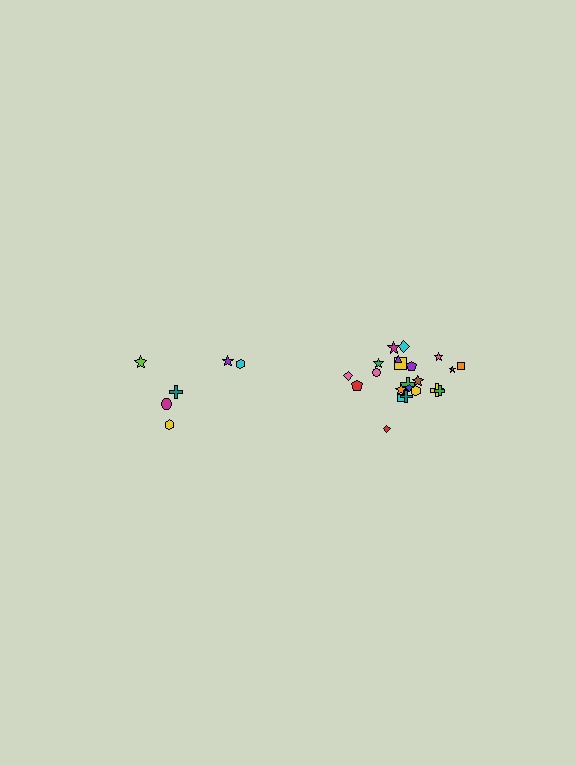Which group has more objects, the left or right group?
The right group.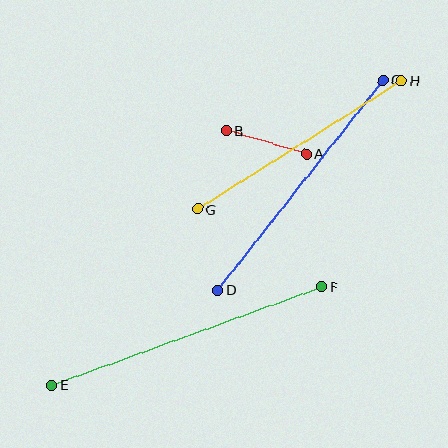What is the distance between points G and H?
The distance is approximately 241 pixels.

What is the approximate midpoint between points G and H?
The midpoint is at approximately (300, 145) pixels.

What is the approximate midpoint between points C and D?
The midpoint is at approximately (300, 185) pixels.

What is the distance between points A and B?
The distance is approximately 84 pixels.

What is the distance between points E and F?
The distance is approximately 287 pixels.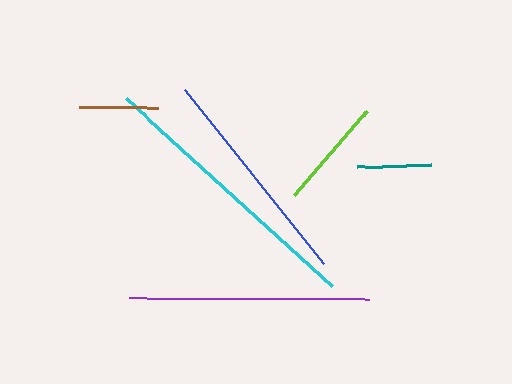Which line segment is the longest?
The cyan line is the longest at approximately 278 pixels.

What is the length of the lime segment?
The lime segment is approximately 113 pixels long.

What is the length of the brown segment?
The brown segment is approximately 79 pixels long.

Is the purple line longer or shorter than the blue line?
The purple line is longer than the blue line.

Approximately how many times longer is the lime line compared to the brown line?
The lime line is approximately 1.4 times the length of the brown line.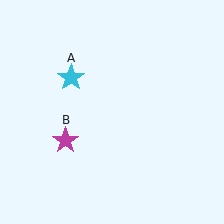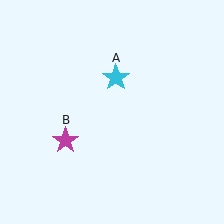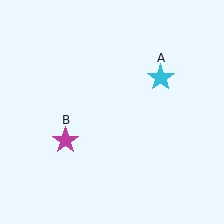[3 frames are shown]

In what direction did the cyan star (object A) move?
The cyan star (object A) moved right.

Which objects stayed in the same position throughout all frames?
Magenta star (object B) remained stationary.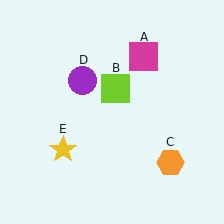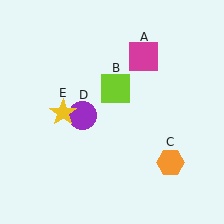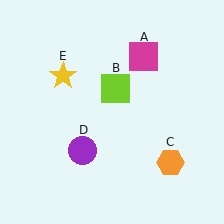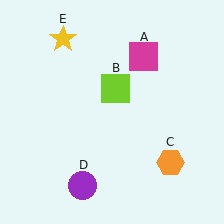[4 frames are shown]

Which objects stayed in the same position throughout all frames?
Magenta square (object A) and lime square (object B) and orange hexagon (object C) remained stationary.